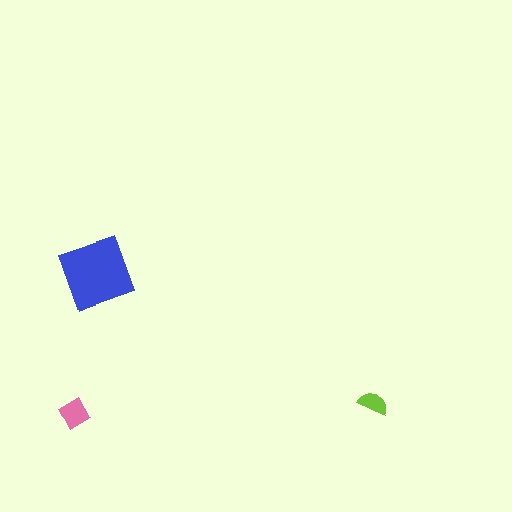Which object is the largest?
The blue square.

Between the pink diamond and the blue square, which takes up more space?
The blue square.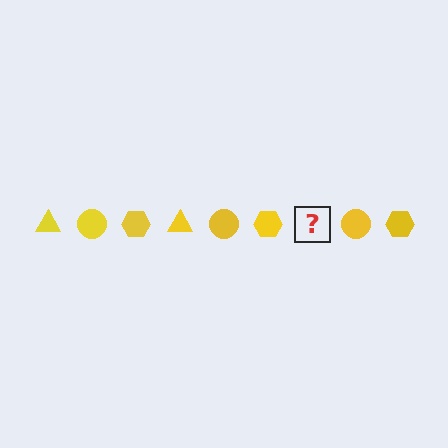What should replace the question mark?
The question mark should be replaced with a yellow triangle.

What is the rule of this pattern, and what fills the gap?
The rule is that the pattern cycles through triangle, circle, hexagon shapes in yellow. The gap should be filled with a yellow triangle.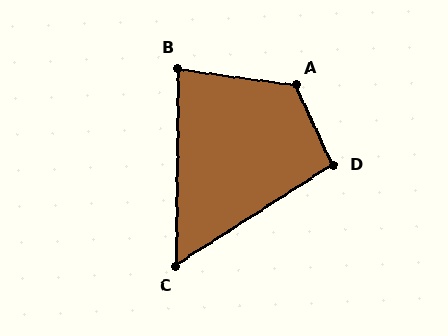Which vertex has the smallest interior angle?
C, at approximately 57 degrees.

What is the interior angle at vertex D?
Approximately 97 degrees (obtuse).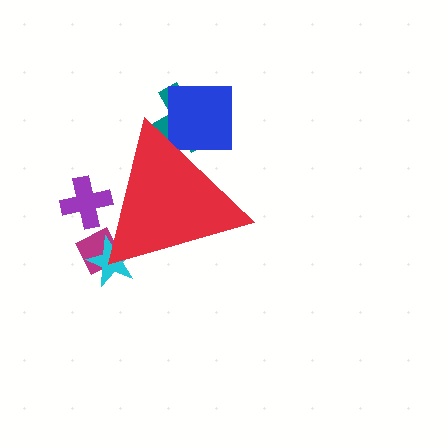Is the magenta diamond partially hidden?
Yes, the magenta diamond is partially hidden behind the red triangle.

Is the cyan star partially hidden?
Yes, the cyan star is partially hidden behind the red triangle.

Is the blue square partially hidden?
Yes, the blue square is partially hidden behind the red triangle.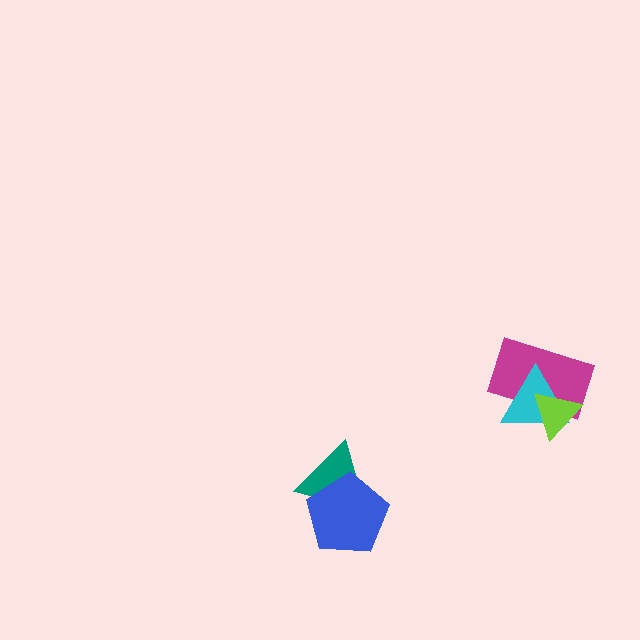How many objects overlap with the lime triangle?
2 objects overlap with the lime triangle.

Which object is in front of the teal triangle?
The blue pentagon is in front of the teal triangle.